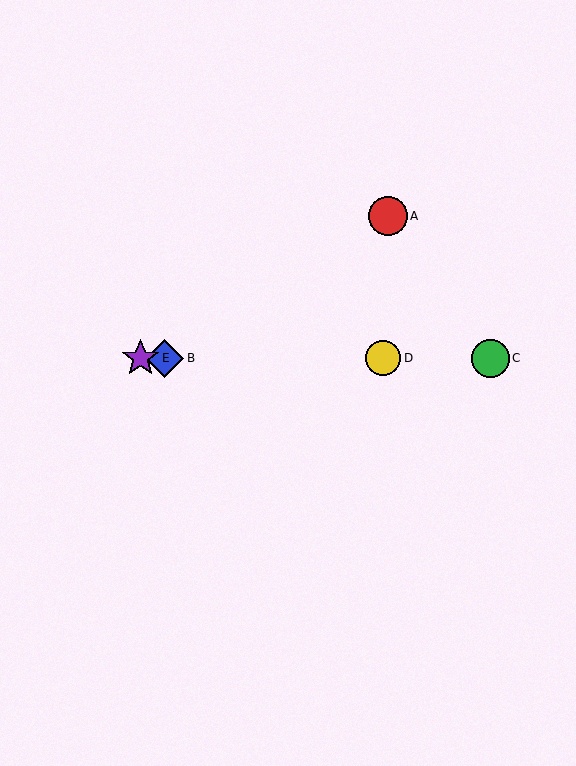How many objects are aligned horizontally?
4 objects (B, C, D, E) are aligned horizontally.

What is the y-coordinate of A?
Object A is at y≈216.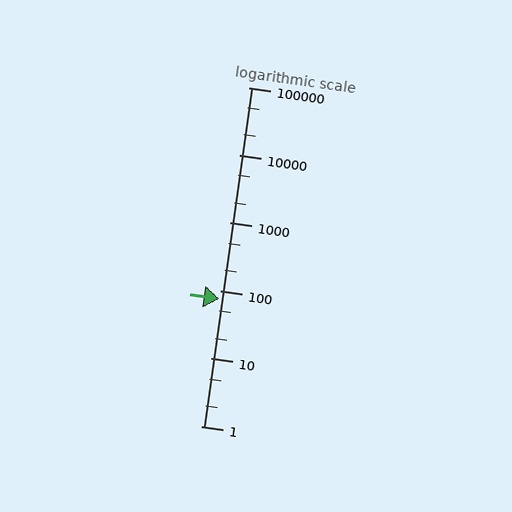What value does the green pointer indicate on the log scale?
The pointer indicates approximately 75.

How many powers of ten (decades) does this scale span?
The scale spans 5 decades, from 1 to 100000.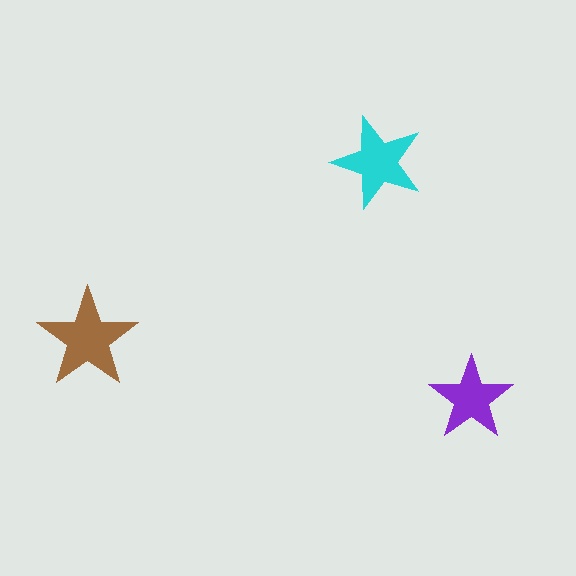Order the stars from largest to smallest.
the brown one, the cyan one, the purple one.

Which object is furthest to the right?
The purple star is rightmost.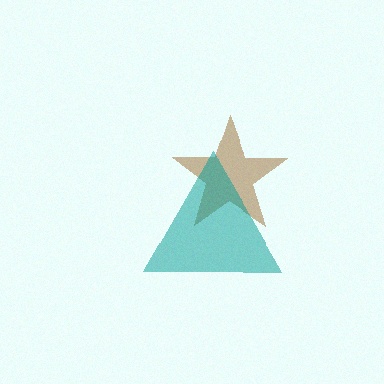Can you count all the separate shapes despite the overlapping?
Yes, there are 2 separate shapes.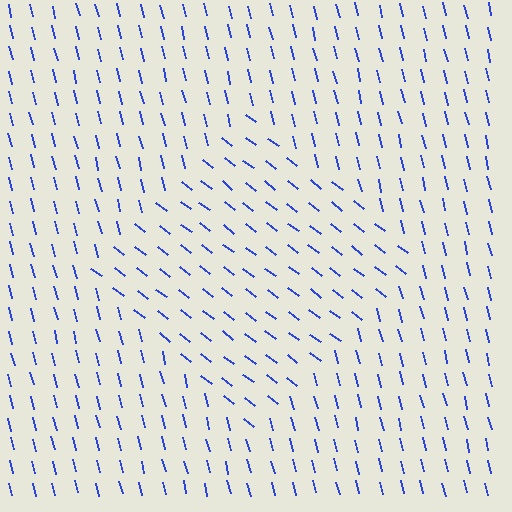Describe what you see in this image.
The image is filled with small blue line segments. A diamond region in the image has lines oriented differently from the surrounding lines, creating a visible texture boundary.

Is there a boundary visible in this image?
Yes, there is a texture boundary formed by a change in line orientation.